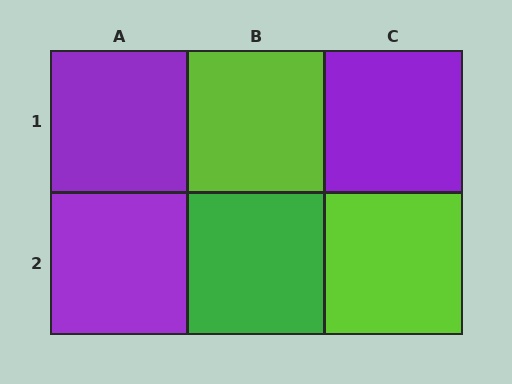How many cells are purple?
3 cells are purple.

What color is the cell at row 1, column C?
Purple.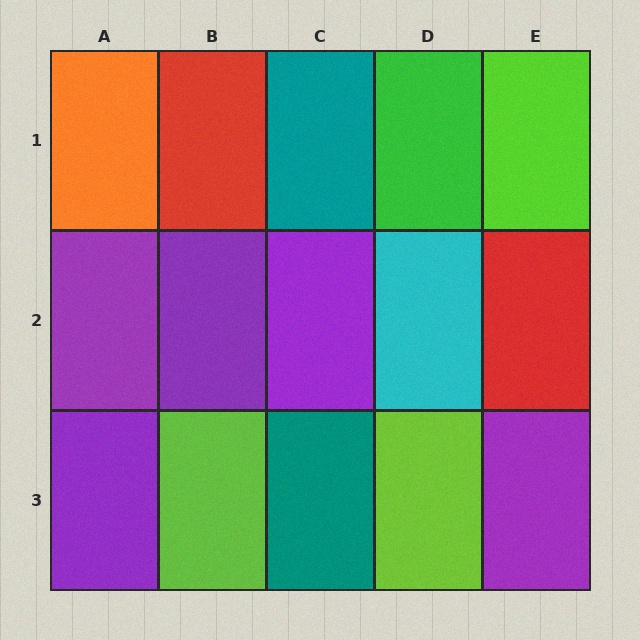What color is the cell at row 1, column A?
Orange.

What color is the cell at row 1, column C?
Teal.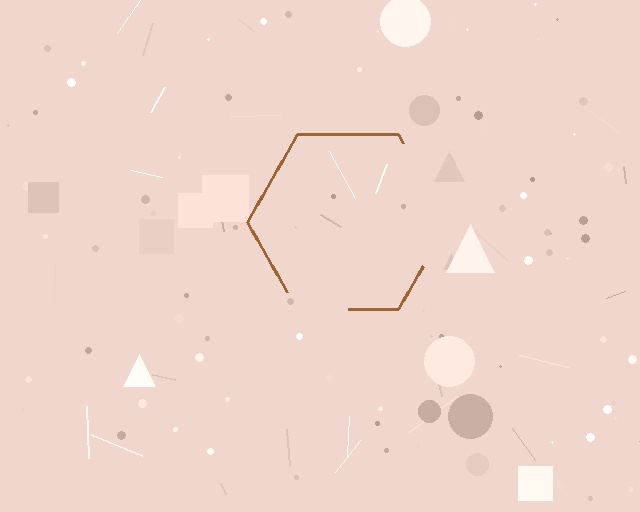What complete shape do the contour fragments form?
The contour fragments form a hexagon.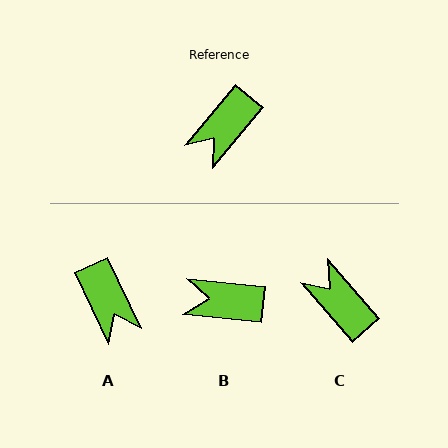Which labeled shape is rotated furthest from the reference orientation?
C, about 99 degrees away.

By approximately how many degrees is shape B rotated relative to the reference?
Approximately 56 degrees clockwise.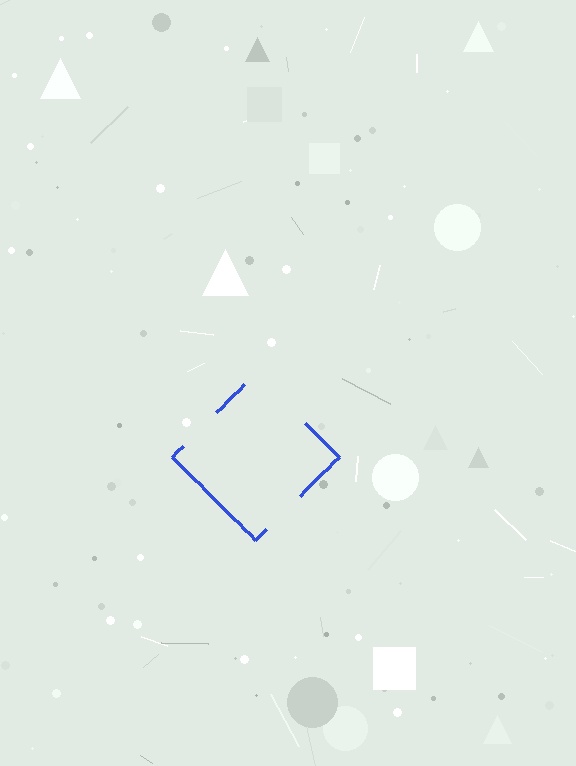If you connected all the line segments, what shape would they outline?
They would outline a diamond.